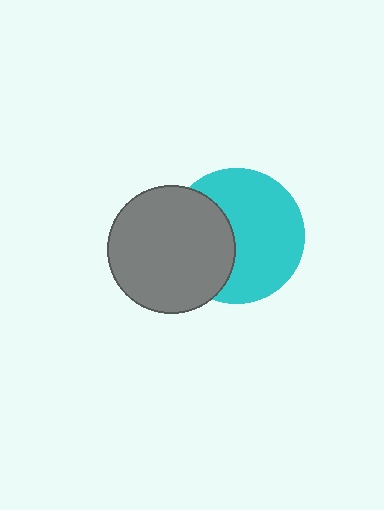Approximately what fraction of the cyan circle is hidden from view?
Roughly 37% of the cyan circle is hidden behind the gray circle.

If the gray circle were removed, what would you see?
You would see the complete cyan circle.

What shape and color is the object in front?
The object in front is a gray circle.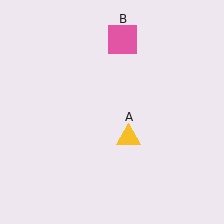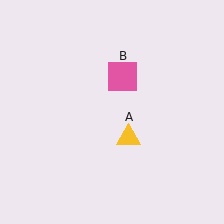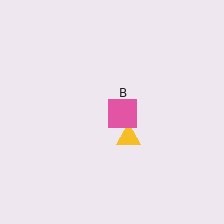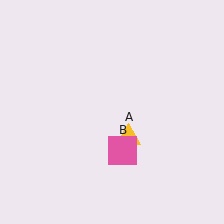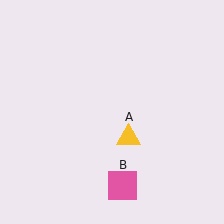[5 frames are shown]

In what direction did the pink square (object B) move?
The pink square (object B) moved down.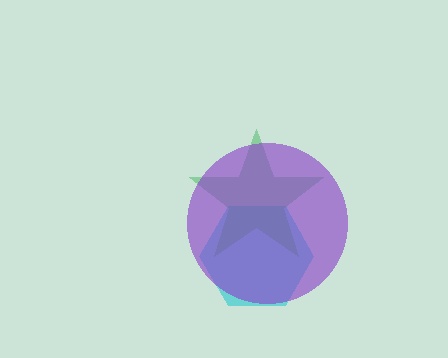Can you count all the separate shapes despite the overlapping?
Yes, there are 3 separate shapes.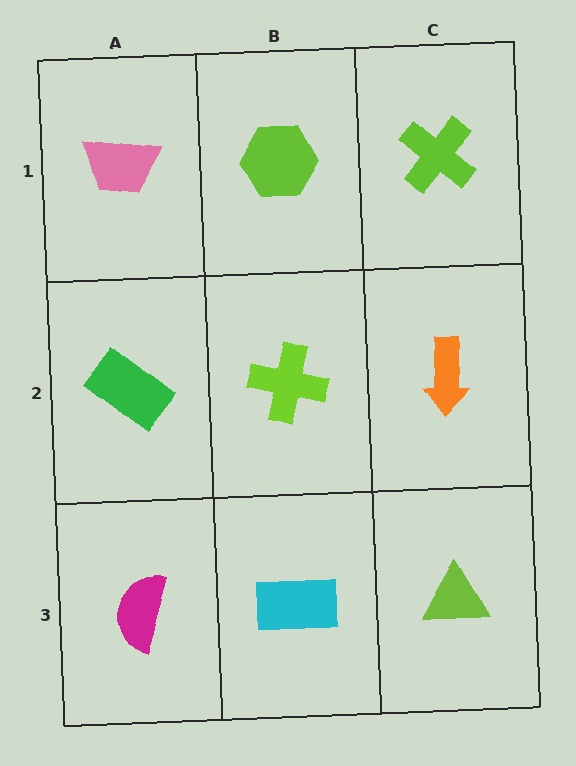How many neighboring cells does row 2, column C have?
3.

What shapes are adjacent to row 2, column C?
A lime cross (row 1, column C), a lime triangle (row 3, column C), a lime cross (row 2, column B).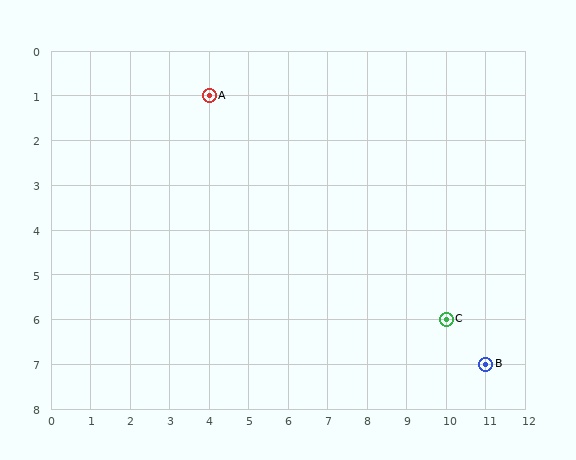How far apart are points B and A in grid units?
Points B and A are 7 columns and 6 rows apart (about 9.2 grid units diagonally).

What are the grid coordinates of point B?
Point B is at grid coordinates (11, 7).